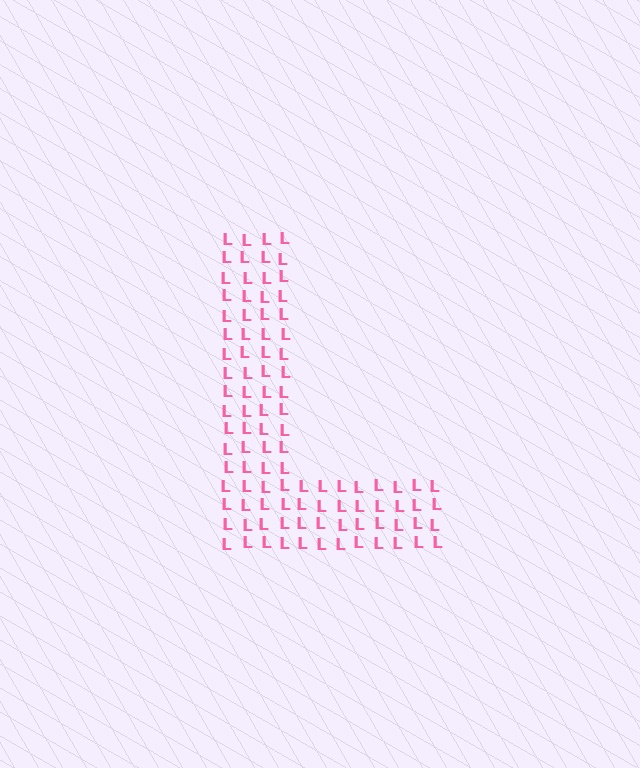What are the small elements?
The small elements are letter L's.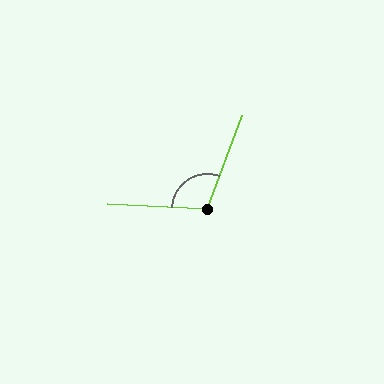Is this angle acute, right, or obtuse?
It is obtuse.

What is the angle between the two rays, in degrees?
Approximately 108 degrees.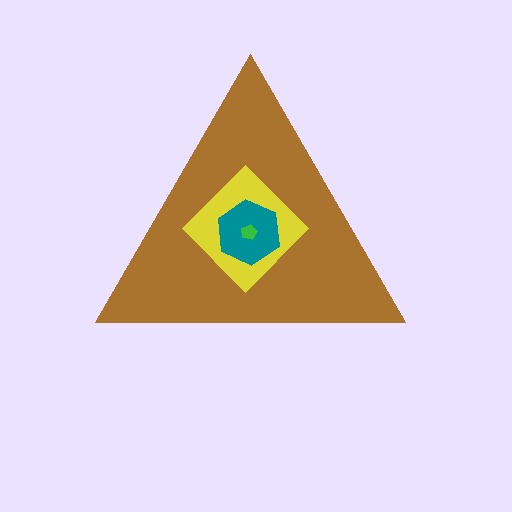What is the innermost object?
The green pentagon.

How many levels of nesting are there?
4.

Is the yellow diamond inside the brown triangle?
Yes.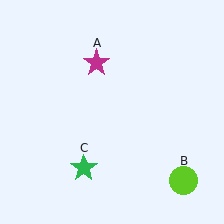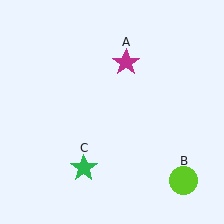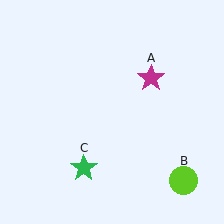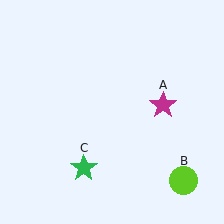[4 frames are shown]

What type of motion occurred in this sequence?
The magenta star (object A) rotated clockwise around the center of the scene.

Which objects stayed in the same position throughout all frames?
Lime circle (object B) and green star (object C) remained stationary.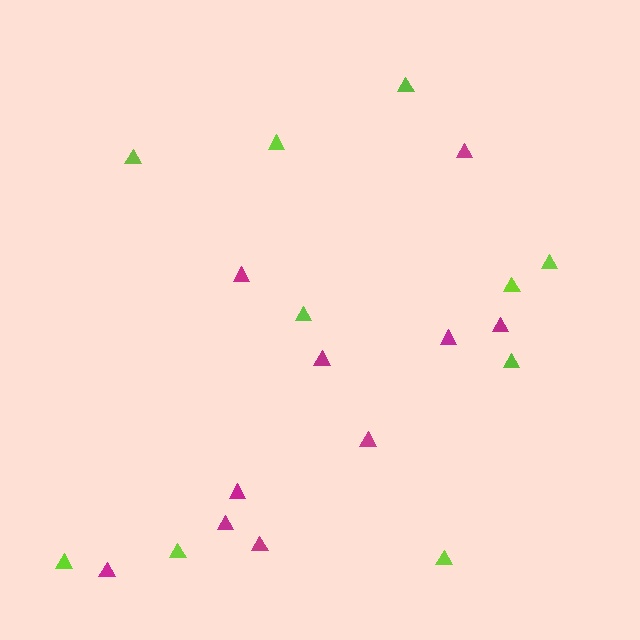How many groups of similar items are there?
There are 2 groups: one group of magenta triangles (10) and one group of lime triangles (10).